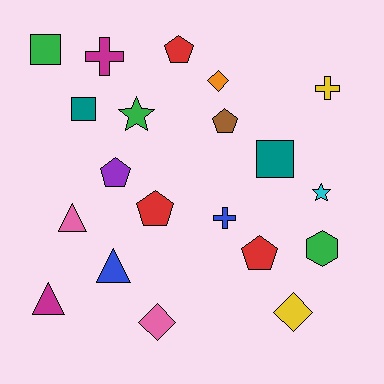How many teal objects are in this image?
There are 2 teal objects.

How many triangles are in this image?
There are 3 triangles.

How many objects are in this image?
There are 20 objects.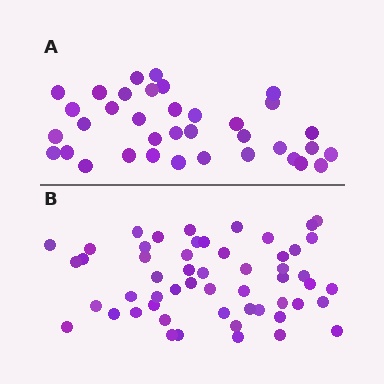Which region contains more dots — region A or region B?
Region B (the bottom region) has more dots.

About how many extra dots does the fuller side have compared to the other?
Region B has approximately 20 more dots than region A.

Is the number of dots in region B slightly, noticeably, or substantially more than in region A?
Region B has substantially more. The ratio is roughly 1.5 to 1.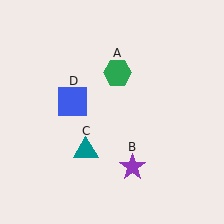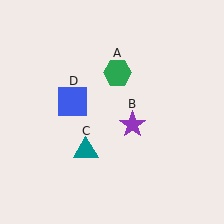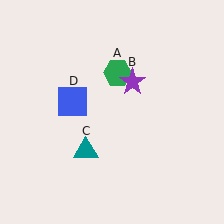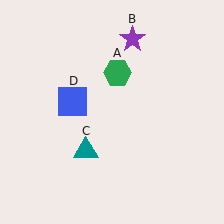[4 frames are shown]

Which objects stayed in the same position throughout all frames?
Green hexagon (object A) and teal triangle (object C) and blue square (object D) remained stationary.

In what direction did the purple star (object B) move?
The purple star (object B) moved up.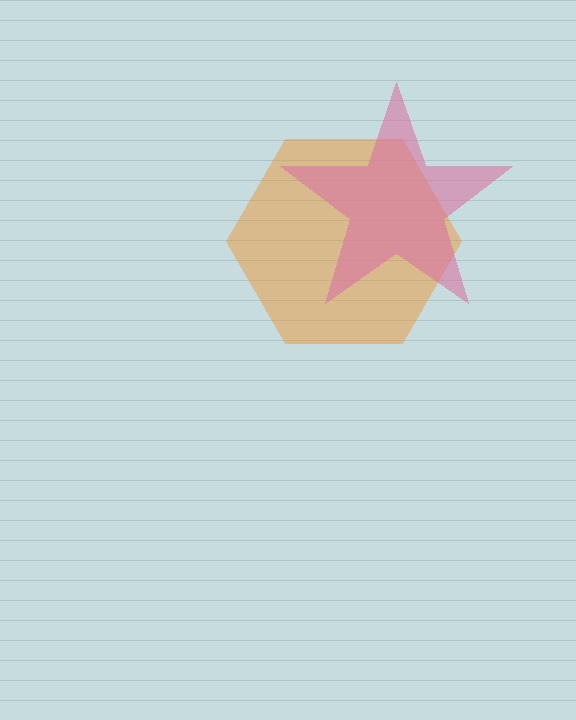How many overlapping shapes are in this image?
There are 2 overlapping shapes in the image.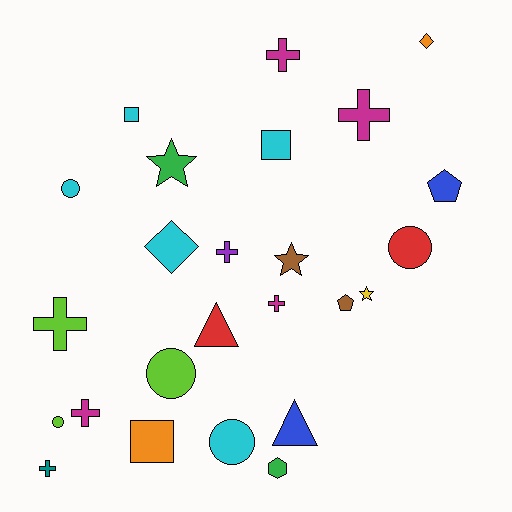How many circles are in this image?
There are 5 circles.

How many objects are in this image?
There are 25 objects.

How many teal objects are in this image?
There is 1 teal object.